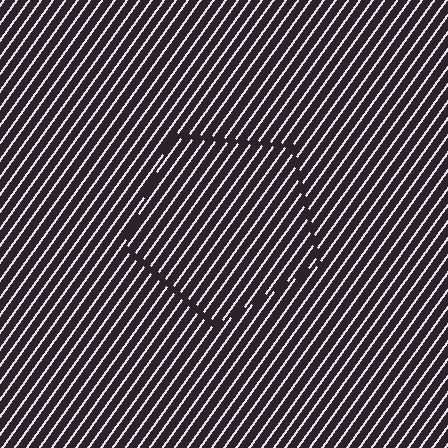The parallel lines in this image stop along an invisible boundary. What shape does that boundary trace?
An illusory pentagon. The interior of the shape contains the same grating, shifted by half a period — the contour is defined by the phase discontinuity where line-ends from the inner and outer gratings abut.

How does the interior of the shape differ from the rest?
The interior of the shape contains the same grating, shifted by half a period — the contour is defined by the phase discontinuity where line-ends from the inner and outer gratings abut.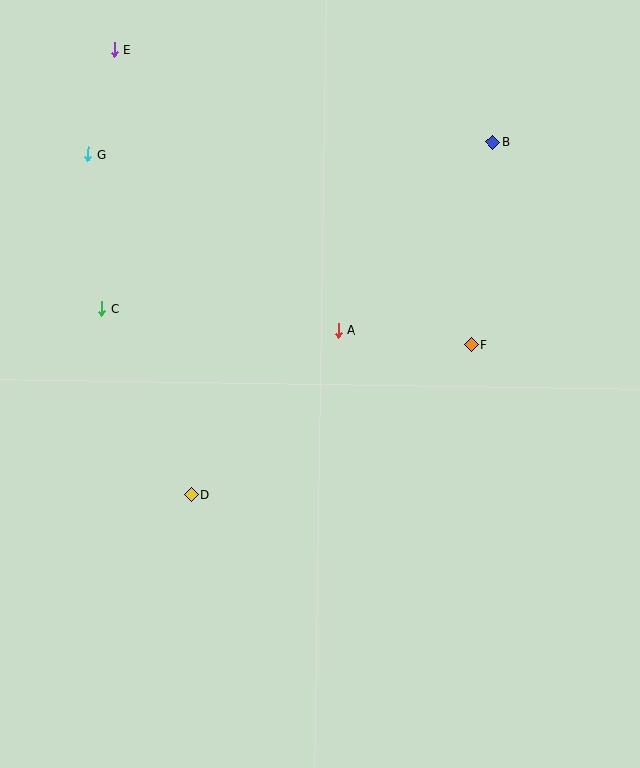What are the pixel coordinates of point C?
Point C is at (102, 308).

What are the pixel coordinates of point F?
Point F is at (471, 345).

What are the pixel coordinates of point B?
Point B is at (493, 142).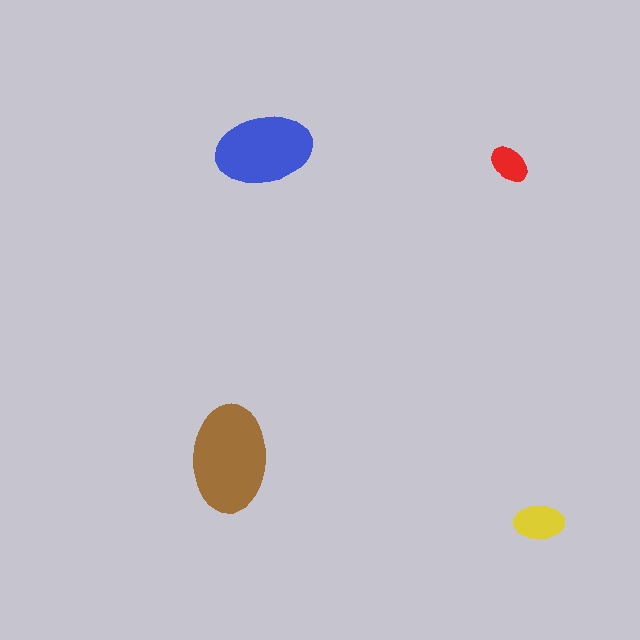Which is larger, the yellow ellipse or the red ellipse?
The yellow one.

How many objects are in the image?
There are 4 objects in the image.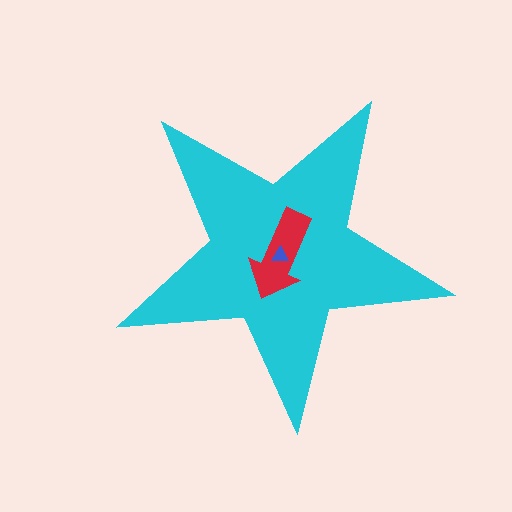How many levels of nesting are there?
3.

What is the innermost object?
The blue triangle.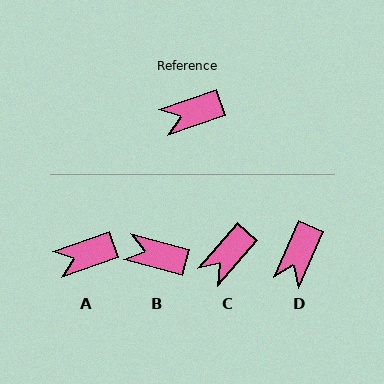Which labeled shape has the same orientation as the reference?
A.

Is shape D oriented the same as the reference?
No, it is off by about 47 degrees.